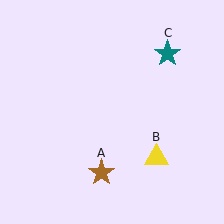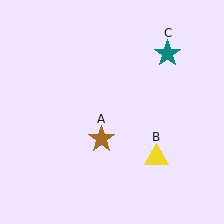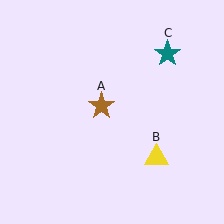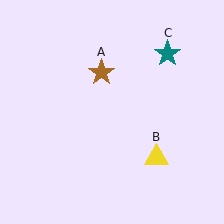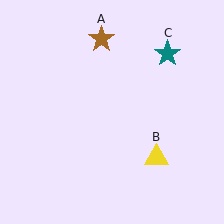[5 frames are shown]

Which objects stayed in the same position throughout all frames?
Yellow triangle (object B) and teal star (object C) remained stationary.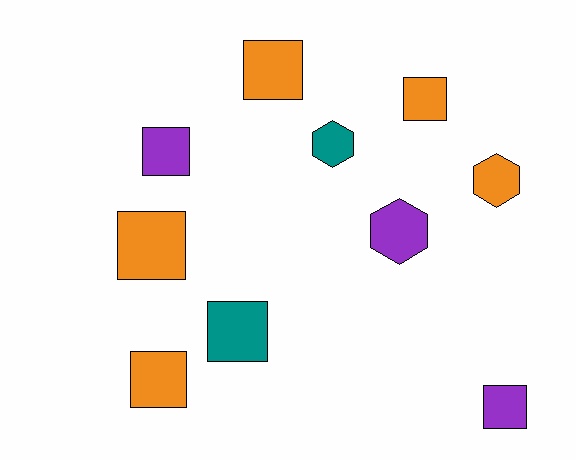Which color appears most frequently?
Orange, with 5 objects.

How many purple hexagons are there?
There is 1 purple hexagon.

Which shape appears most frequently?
Square, with 7 objects.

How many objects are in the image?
There are 10 objects.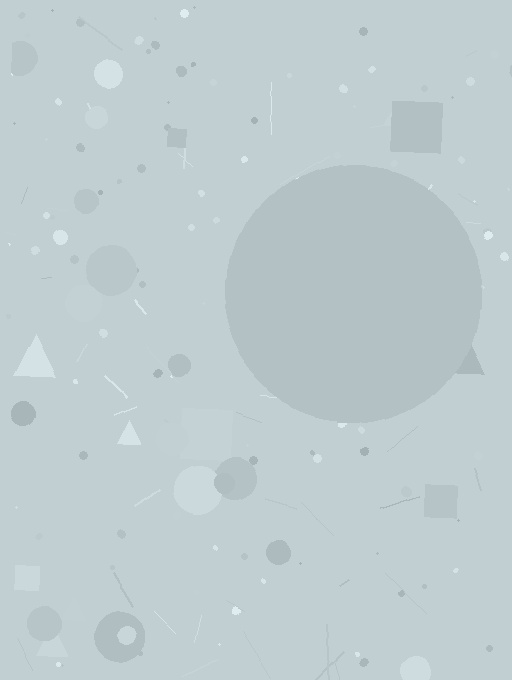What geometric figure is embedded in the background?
A circle is embedded in the background.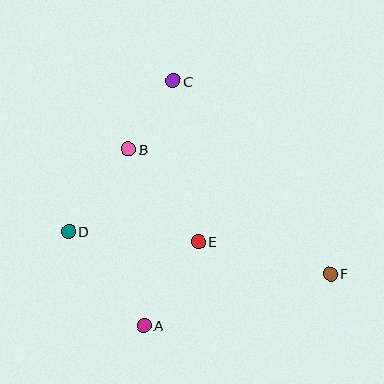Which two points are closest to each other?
Points B and C are closest to each other.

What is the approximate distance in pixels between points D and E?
The distance between D and E is approximately 130 pixels.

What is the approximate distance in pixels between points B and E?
The distance between B and E is approximately 116 pixels.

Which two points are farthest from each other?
Points D and F are farthest from each other.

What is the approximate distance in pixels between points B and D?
The distance between B and D is approximately 101 pixels.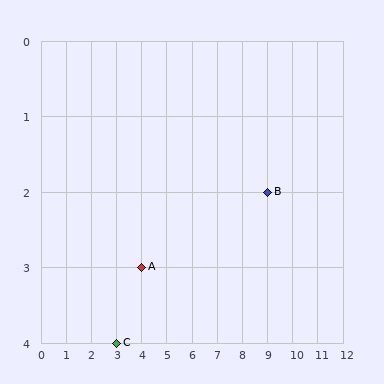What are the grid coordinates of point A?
Point A is at grid coordinates (4, 3).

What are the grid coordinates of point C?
Point C is at grid coordinates (3, 4).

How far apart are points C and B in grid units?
Points C and B are 6 columns and 2 rows apart (about 6.3 grid units diagonally).